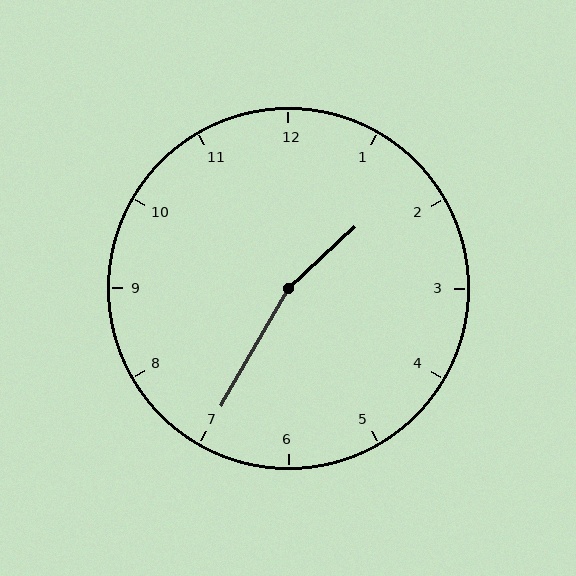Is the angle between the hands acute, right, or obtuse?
It is obtuse.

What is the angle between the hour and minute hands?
Approximately 162 degrees.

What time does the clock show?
1:35.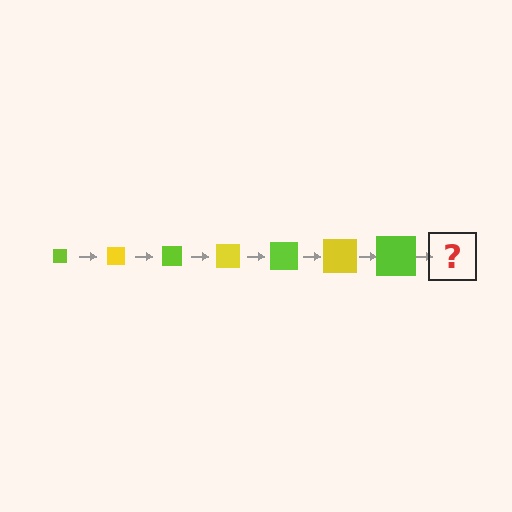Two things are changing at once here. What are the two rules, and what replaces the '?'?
The two rules are that the square grows larger each step and the color cycles through lime and yellow. The '?' should be a yellow square, larger than the previous one.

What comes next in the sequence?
The next element should be a yellow square, larger than the previous one.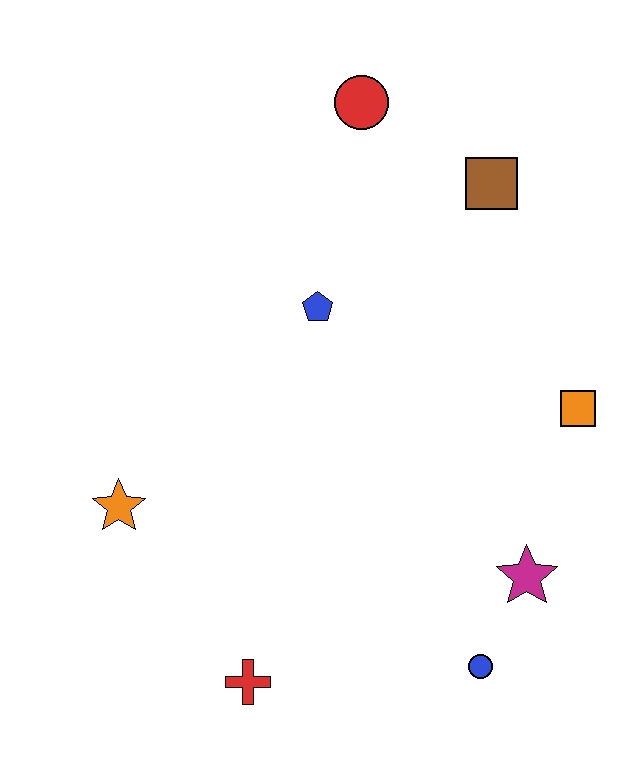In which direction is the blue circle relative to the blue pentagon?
The blue circle is below the blue pentagon.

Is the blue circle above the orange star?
No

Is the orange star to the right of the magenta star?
No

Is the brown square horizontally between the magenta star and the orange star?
Yes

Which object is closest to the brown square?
The red circle is closest to the brown square.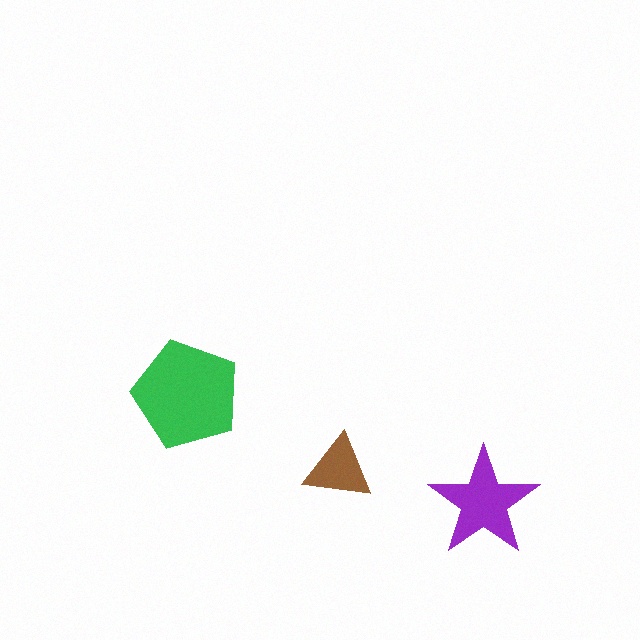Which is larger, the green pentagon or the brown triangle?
The green pentagon.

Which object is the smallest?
The brown triangle.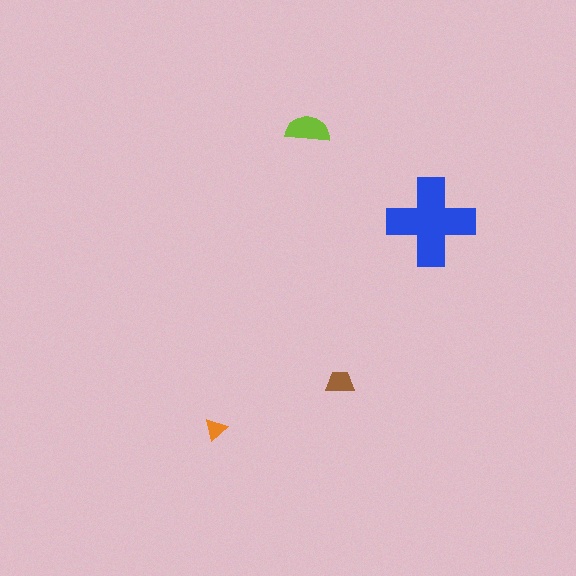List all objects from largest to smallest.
The blue cross, the lime semicircle, the brown trapezoid, the orange triangle.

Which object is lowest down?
The orange triangle is bottommost.